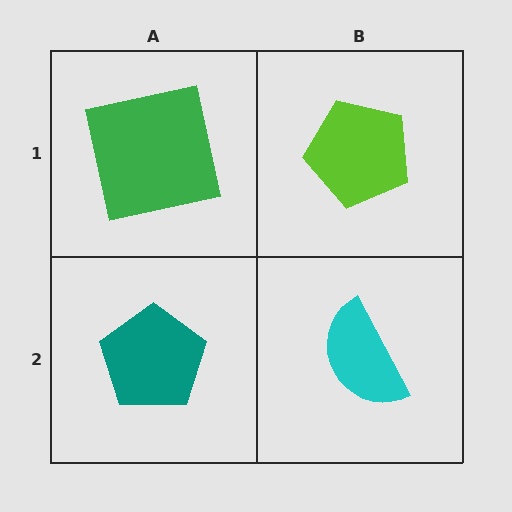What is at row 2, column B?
A cyan semicircle.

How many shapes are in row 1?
2 shapes.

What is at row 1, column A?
A green square.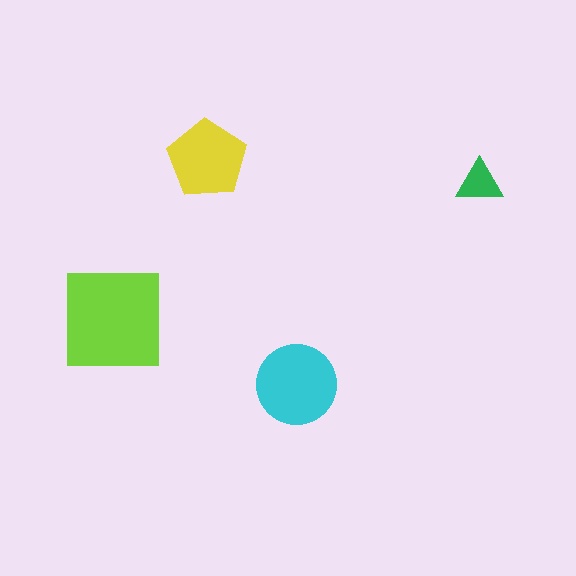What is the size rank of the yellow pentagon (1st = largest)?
3rd.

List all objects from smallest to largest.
The green triangle, the yellow pentagon, the cyan circle, the lime square.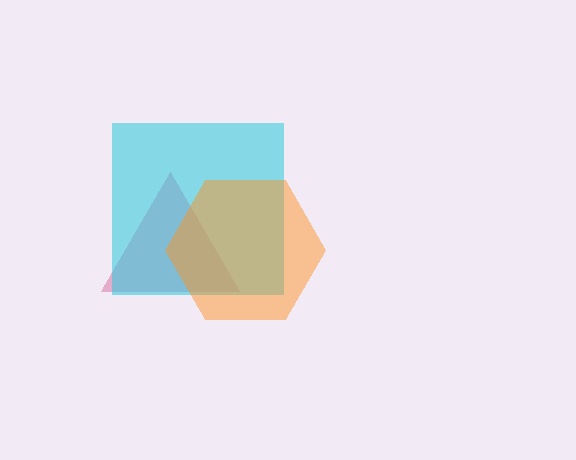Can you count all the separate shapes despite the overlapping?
Yes, there are 3 separate shapes.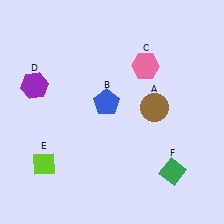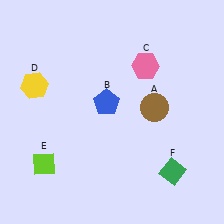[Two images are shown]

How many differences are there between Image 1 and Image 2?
There is 1 difference between the two images.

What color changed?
The hexagon (D) changed from purple in Image 1 to yellow in Image 2.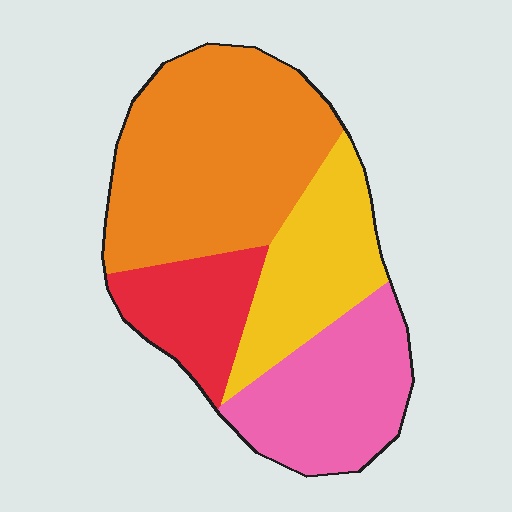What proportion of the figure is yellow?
Yellow takes up about one fifth (1/5) of the figure.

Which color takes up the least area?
Red, at roughly 15%.